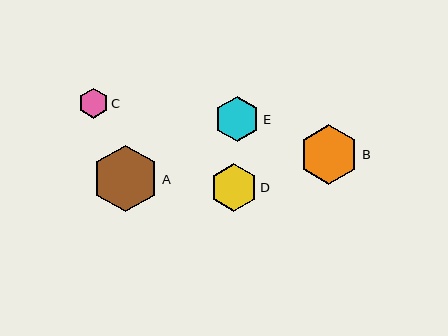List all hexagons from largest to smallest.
From largest to smallest: A, B, D, E, C.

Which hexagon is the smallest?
Hexagon C is the smallest with a size of approximately 30 pixels.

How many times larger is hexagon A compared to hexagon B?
Hexagon A is approximately 1.1 times the size of hexagon B.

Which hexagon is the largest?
Hexagon A is the largest with a size of approximately 67 pixels.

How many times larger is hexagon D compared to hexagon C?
Hexagon D is approximately 1.6 times the size of hexagon C.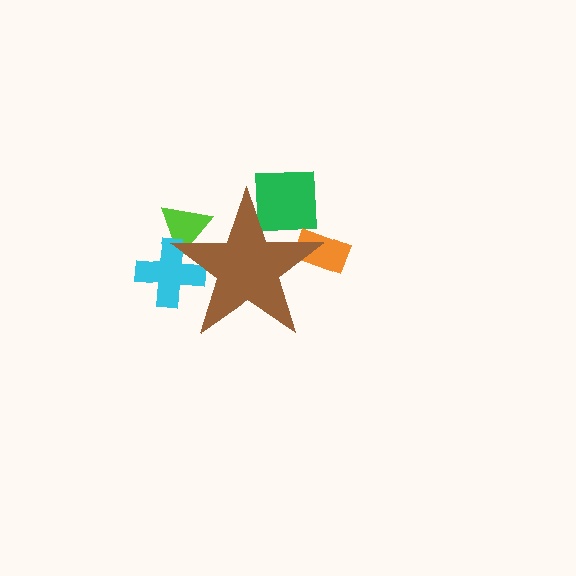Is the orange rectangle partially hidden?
Yes, the orange rectangle is partially hidden behind the brown star.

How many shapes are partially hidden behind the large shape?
4 shapes are partially hidden.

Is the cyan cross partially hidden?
Yes, the cyan cross is partially hidden behind the brown star.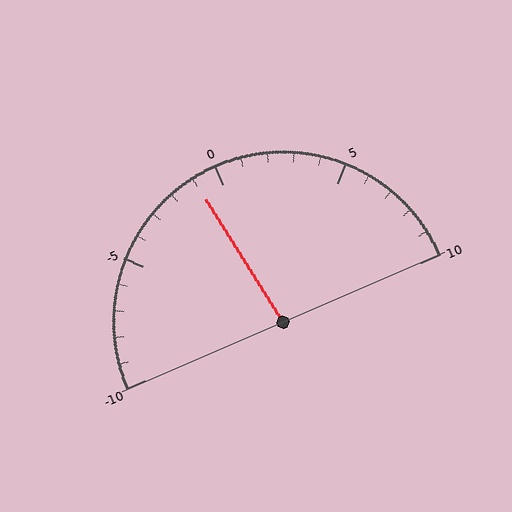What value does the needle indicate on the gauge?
The needle indicates approximately -1.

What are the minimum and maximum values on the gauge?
The gauge ranges from -10 to 10.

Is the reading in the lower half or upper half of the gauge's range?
The reading is in the lower half of the range (-10 to 10).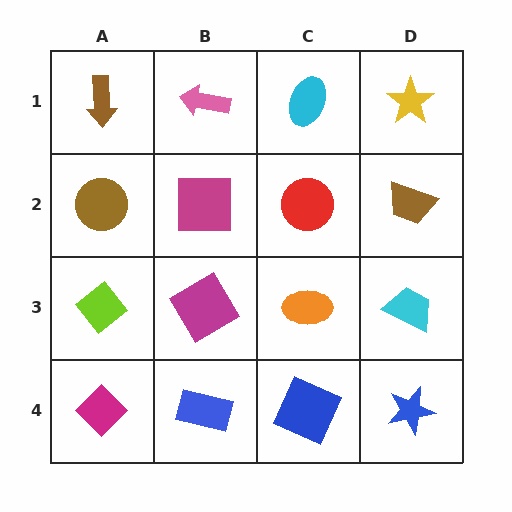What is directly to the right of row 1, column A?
A pink arrow.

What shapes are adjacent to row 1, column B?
A magenta square (row 2, column B), a brown arrow (row 1, column A), a cyan ellipse (row 1, column C).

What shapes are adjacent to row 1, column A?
A brown circle (row 2, column A), a pink arrow (row 1, column B).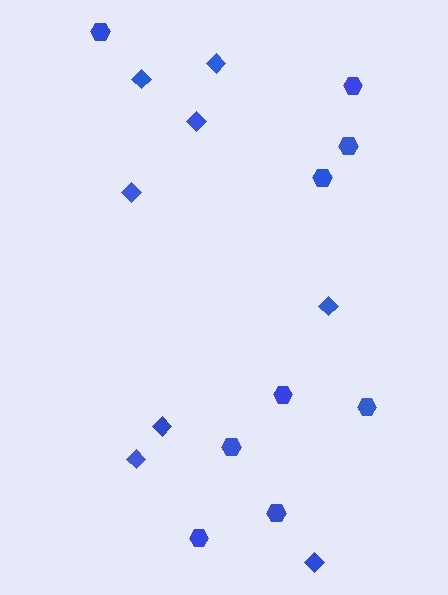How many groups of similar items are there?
There are 2 groups: one group of hexagons (9) and one group of diamonds (8).